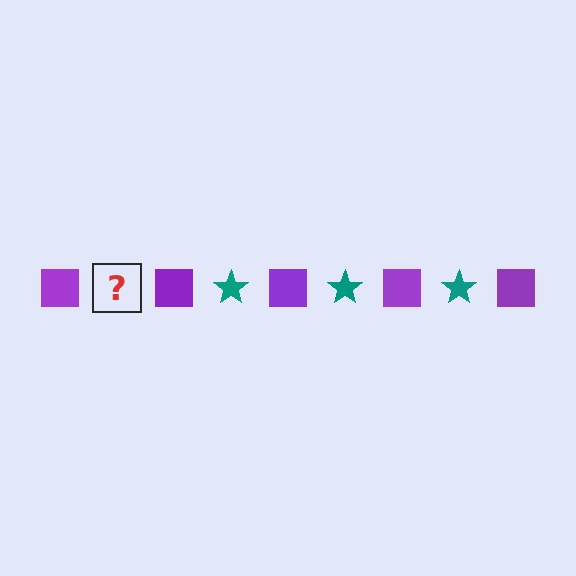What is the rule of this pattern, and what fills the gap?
The rule is that the pattern alternates between purple square and teal star. The gap should be filled with a teal star.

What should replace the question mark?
The question mark should be replaced with a teal star.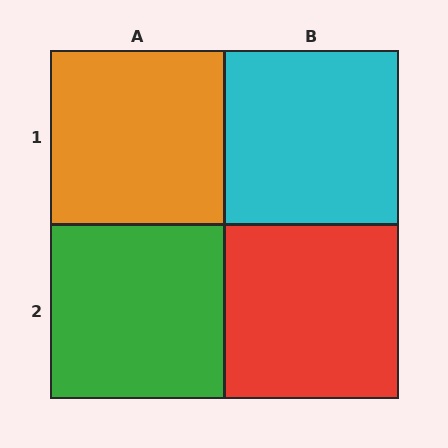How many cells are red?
1 cell is red.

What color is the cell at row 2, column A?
Green.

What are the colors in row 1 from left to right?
Orange, cyan.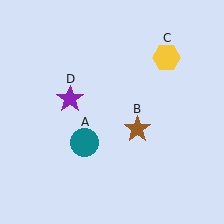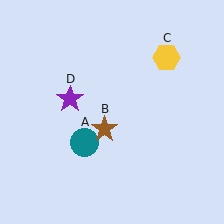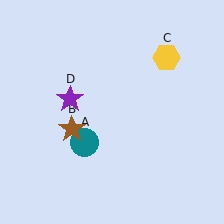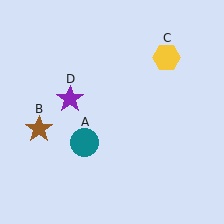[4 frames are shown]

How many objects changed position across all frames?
1 object changed position: brown star (object B).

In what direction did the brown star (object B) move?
The brown star (object B) moved left.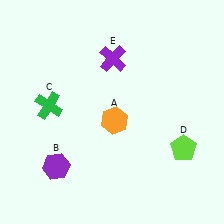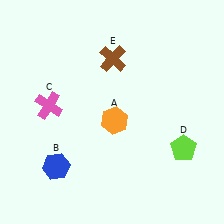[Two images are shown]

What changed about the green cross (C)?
In Image 1, C is green. In Image 2, it changed to pink.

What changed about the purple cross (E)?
In Image 1, E is purple. In Image 2, it changed to brown.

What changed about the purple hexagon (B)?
In Image 1, B is purple. In Image 2, it changed to blue.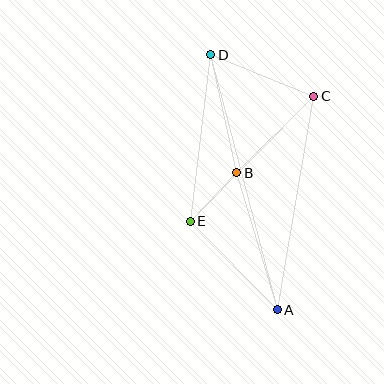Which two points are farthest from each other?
Points A and D are farthest from each other.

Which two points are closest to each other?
Points B and E are closest to each other.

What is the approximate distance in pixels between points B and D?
The distance between B and D is approximately 121 pixels.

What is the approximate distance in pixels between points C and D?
The distance between C and D is approximately 111 pixels.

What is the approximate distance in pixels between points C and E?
The distance between C and E is approximately 176 pixels.